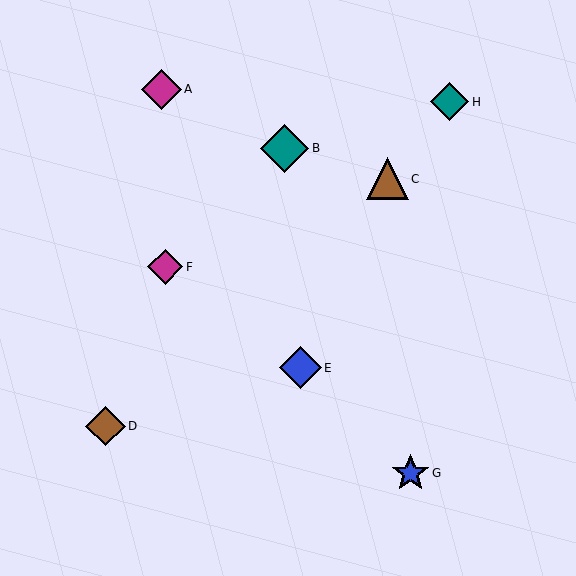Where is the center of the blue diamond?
The center of the blue diamond is at (301, 368).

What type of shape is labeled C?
Shape C is a brown triangle.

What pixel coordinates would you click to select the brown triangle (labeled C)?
Click at (387, 179) to select the brown triangle C.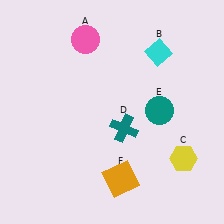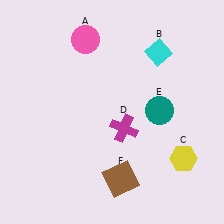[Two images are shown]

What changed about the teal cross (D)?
In Image 1, D is teal. In Image 2, it changed to magenta.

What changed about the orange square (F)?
In Image 1, F is orange. In Image 2, it changed to brown.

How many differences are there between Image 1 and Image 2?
There are 2 differences between the two images.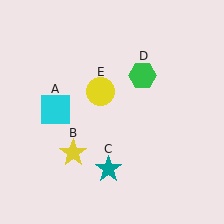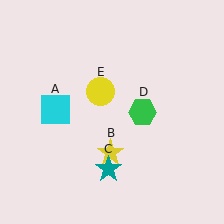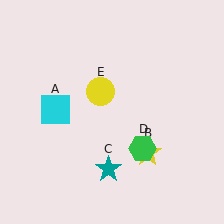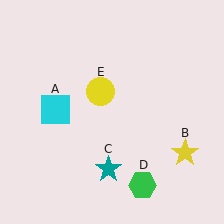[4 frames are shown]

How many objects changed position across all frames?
2 objects changed position: yellow star (object B), green hexagon (object D).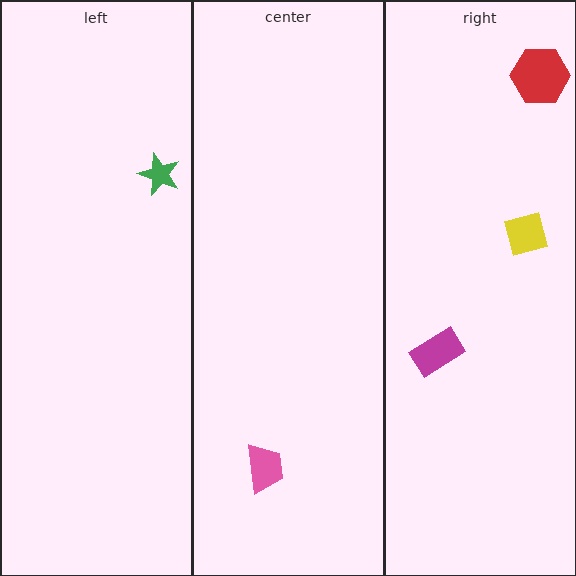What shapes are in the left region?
The green star.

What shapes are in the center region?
The pink trapezoid.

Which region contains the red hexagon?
The right region.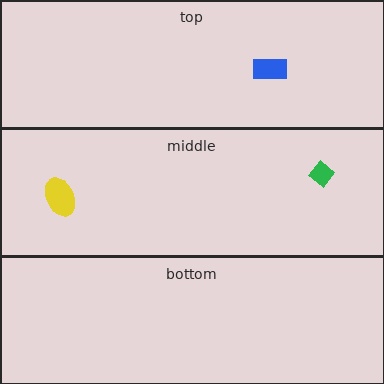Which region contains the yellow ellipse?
The middle region.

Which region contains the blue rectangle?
The top region.